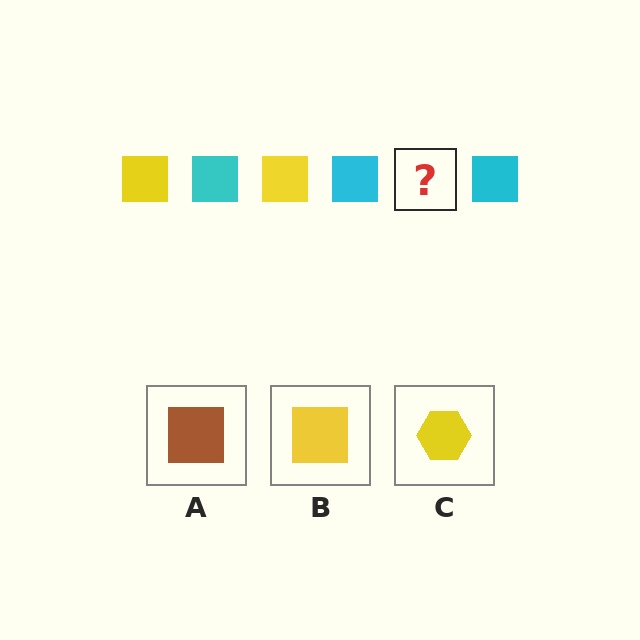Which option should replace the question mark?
Option B.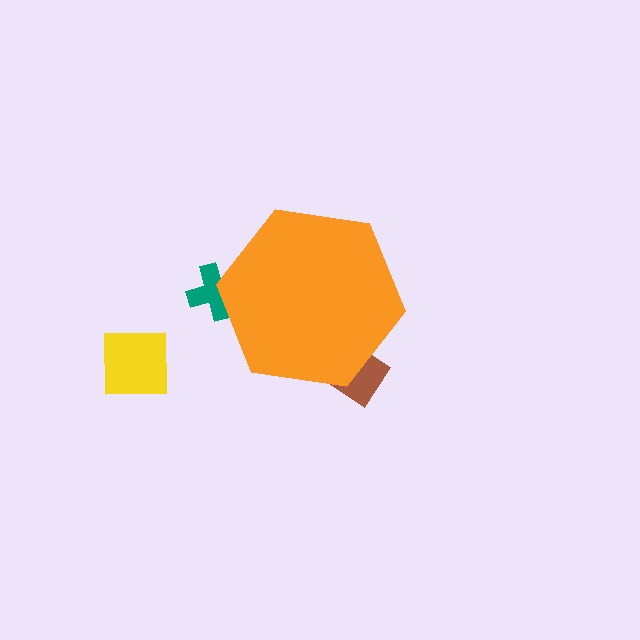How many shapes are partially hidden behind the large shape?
2 shapes are partially hidden.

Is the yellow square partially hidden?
No, the yellow square is fully visible.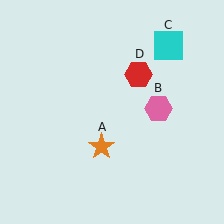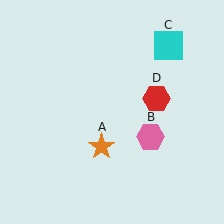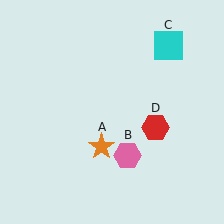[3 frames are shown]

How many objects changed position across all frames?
2 objects changed position: pink hexagon (object B), red hexagon (object D).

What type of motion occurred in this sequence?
The pink hexagon (object B), red hexagon (object D) rotated clockwise around the center of the scene.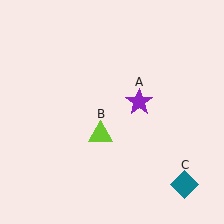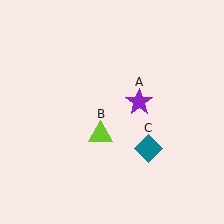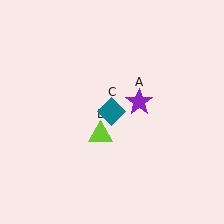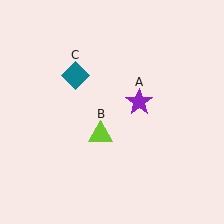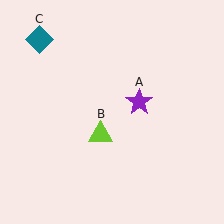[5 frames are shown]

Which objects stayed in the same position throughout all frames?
Purple star (object A) and lime triangle (object B) remained stationary.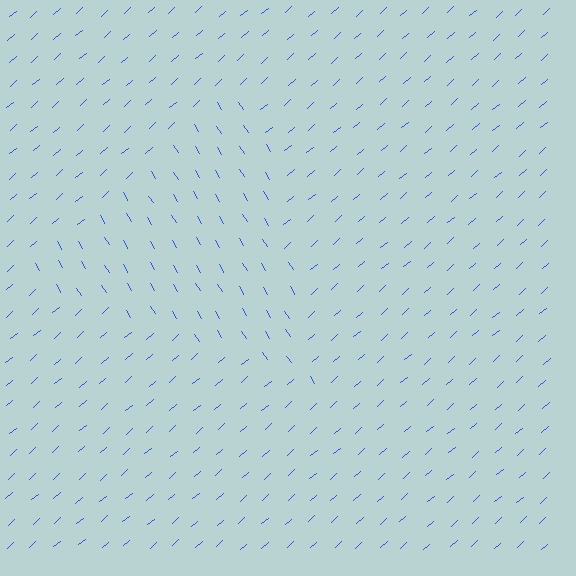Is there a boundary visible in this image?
Yes, there is a texture boundary formed by a change in line orientation.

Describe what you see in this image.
The image is filled with small blue line segments. A triangle region in the image has lines oriented differently from the surrounding lines, creating a visible texture boundary.